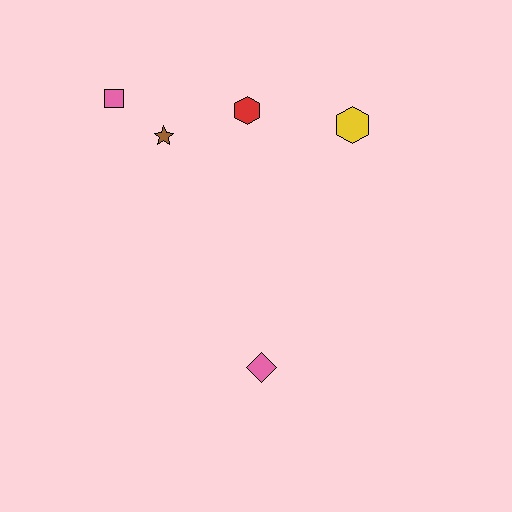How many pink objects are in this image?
There are 2 pink objects.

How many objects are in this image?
There are 5 objects.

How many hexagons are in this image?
There are 2 hexagons.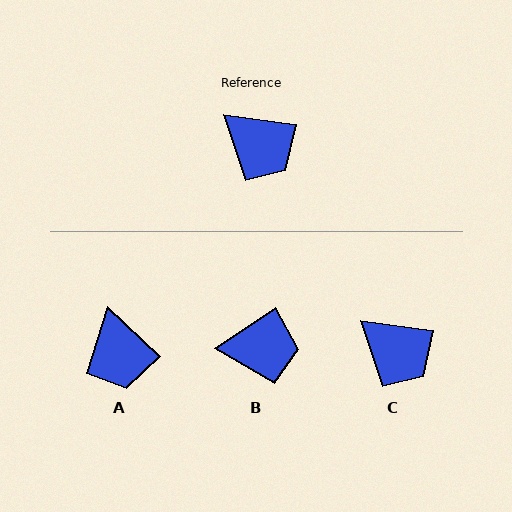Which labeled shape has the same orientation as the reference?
C.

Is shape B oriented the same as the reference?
No, it is off by about 42 degrees.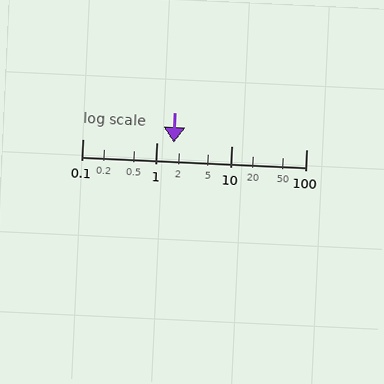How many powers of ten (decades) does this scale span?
The scale spans 3 decades, from 0.1 to 100.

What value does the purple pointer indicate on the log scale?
The pointer indicates approximately 1.7.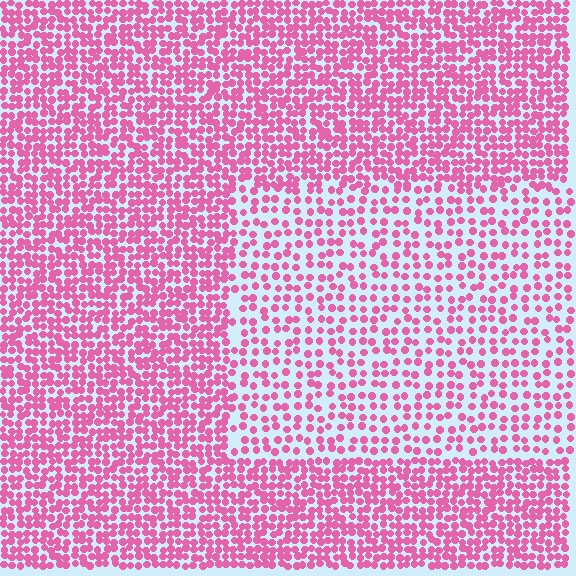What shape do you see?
I see a rectangle.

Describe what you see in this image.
The image contains small pink elements arranged at two different densities. A rectangle-shaped region is visible where the elements are less densely packed than the surrounding area.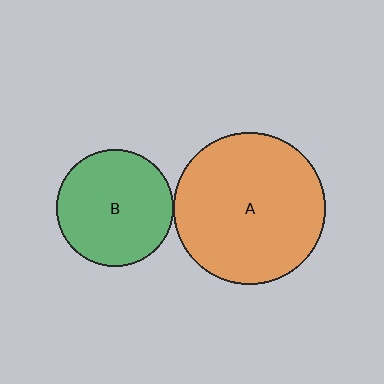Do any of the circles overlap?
No, none of the circles overlap.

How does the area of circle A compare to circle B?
Approximately 1.7 times.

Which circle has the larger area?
Circle A (orange).